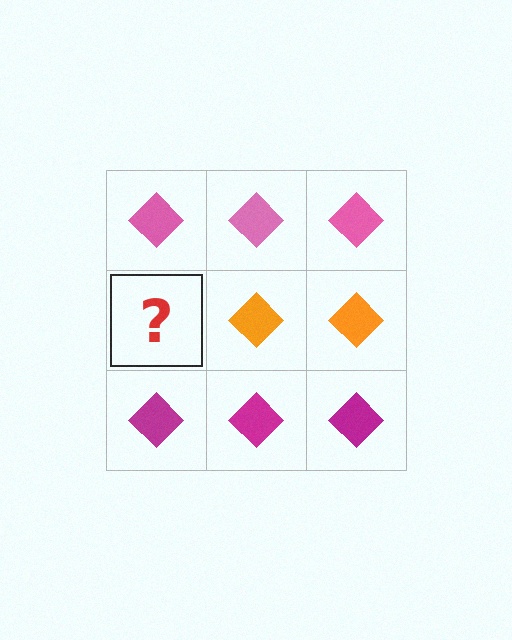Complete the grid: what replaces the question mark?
The question mark should be replaced with an orange diamond.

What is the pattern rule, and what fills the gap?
The rule is that each row has a consistent color. The gap should be filled with an orange diamond.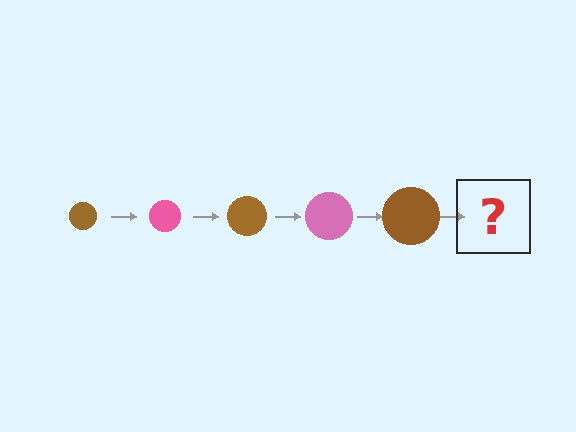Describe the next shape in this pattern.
It should be a pink circle, larger than the previous one.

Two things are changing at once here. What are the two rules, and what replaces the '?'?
The two rules are that the circle grows larger each step and the color cycles through brown and pink. The '?' should be a pink circle, larger than the previous one.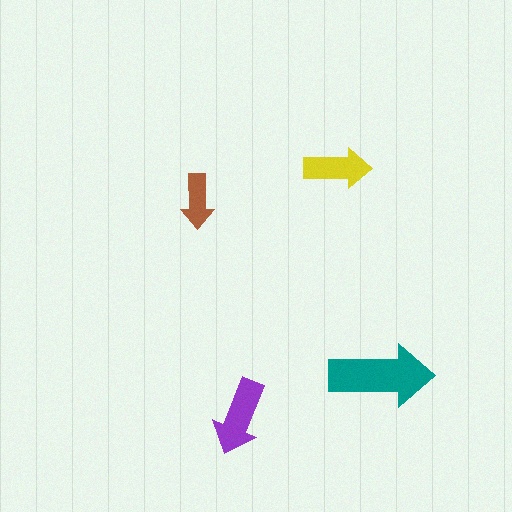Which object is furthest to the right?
The teal arrow is rightmost.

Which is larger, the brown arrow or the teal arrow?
The teal one.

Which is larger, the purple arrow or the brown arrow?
The purple one.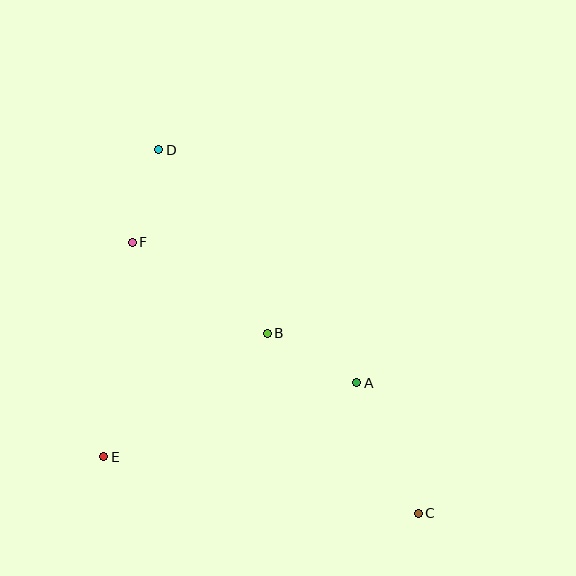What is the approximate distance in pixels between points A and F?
The distance between A and F is approximately 265 pixels.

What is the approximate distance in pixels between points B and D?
The distance between B and D is approximately 214 pixels.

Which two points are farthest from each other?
Points C and D are farthest from each other.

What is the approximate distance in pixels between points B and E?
The distance between B and E is approximately 205 pixels.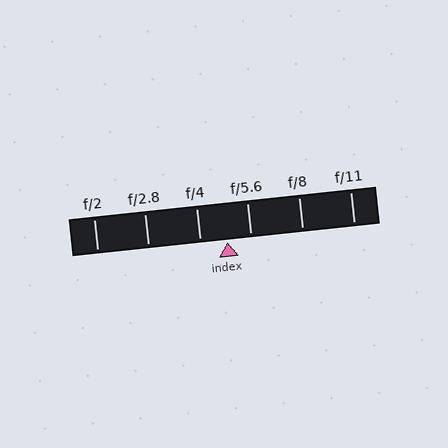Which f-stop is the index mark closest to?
The index mark is closest to f/5.6.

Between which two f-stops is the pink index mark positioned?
The index mark is between f/4 and f/5.6.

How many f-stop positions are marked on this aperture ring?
There are 6 f-stop positions marked.